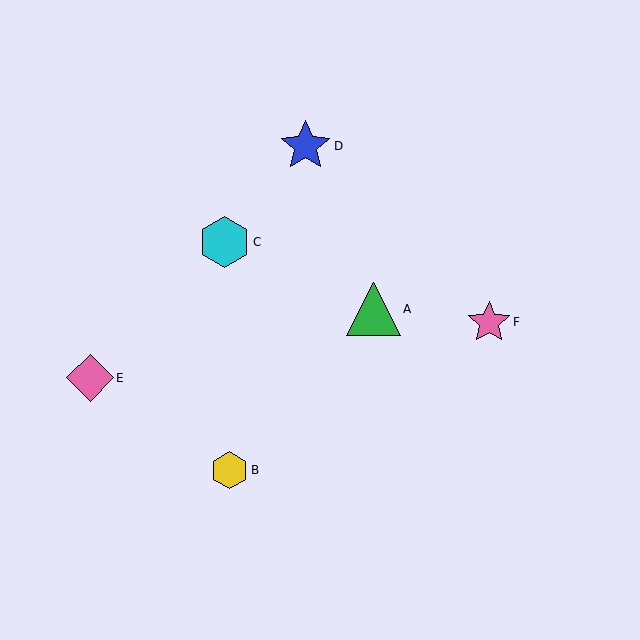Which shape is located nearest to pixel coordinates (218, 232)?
The cyan hexagon (labeled C) at (225, 242) is nearest to that location.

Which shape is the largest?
The green triangle (labeled A) is the largest.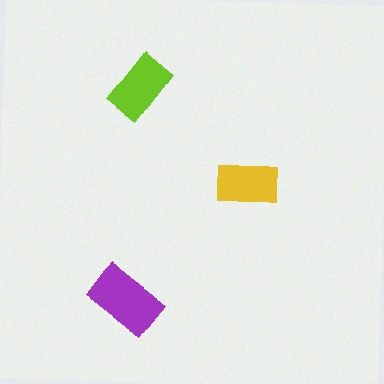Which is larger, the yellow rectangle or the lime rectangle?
The lime one.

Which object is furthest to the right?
The yellow rectangle is rightmost.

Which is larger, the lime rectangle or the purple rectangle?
The purple one.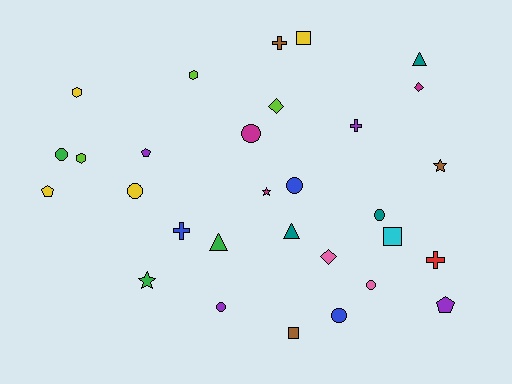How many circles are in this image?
There are 8 circles.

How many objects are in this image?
There are 30 objects.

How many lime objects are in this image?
There are 3 lime objects.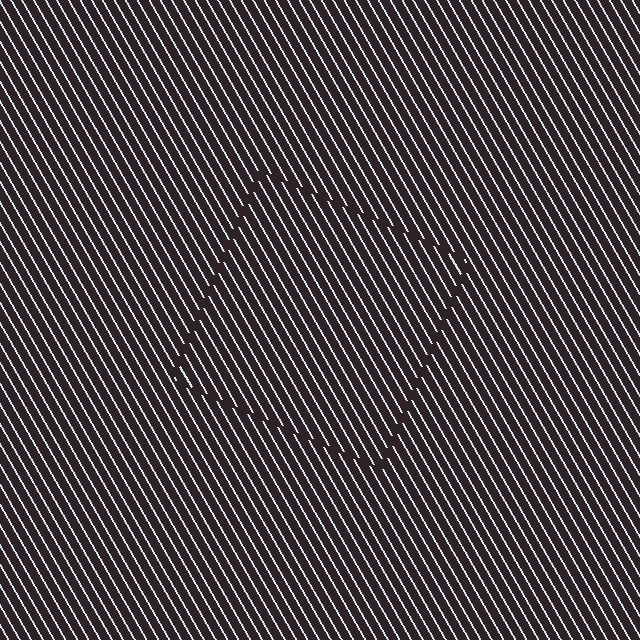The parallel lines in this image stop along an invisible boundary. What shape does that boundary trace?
An illusory square. The interior of the shape contains the same grating, shifted by half a period — the contour is defined by the phase discontinuity where line-ends from the inner and outer gratings abut.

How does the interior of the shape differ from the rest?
The interior of the shape contains the same grating, shifted by half a period — the contour is defined by the phase discontinuity where line-ends from the inner and outer gratings abut.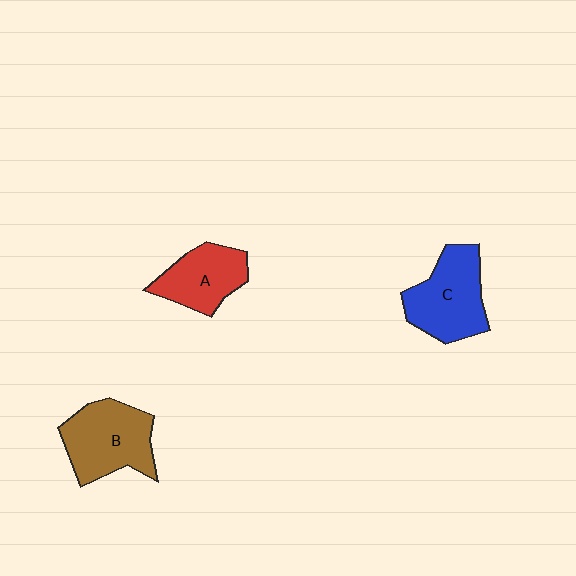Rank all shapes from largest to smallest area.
From largest to smallest: B (brown), C (blue), A (red).